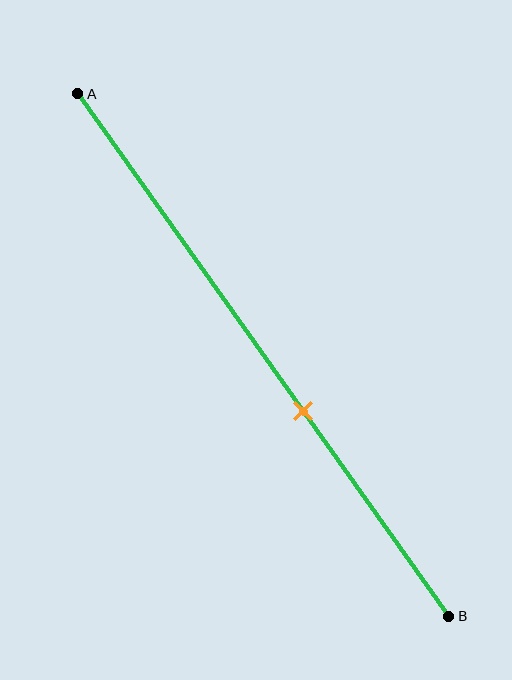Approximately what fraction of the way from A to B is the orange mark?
The orange mark is approximately 60% of the way from A to B.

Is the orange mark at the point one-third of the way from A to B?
No, the mark is at about 60% from A, not at the 33% one-third point.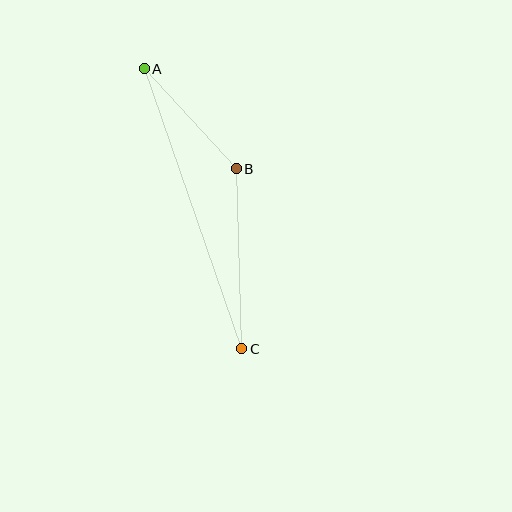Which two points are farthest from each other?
Points A and C are farthest from each other.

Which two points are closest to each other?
Points A and B are closest to each other.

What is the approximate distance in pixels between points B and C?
The distance between B and C is approximately 180 pixels.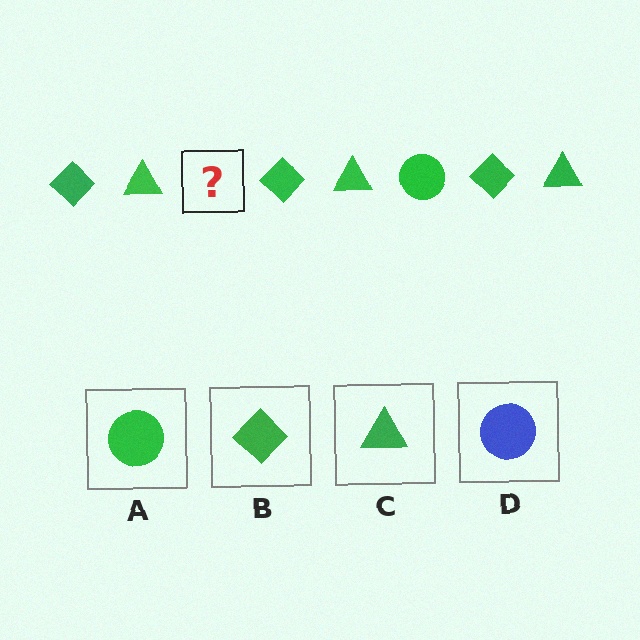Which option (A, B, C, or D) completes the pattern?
A.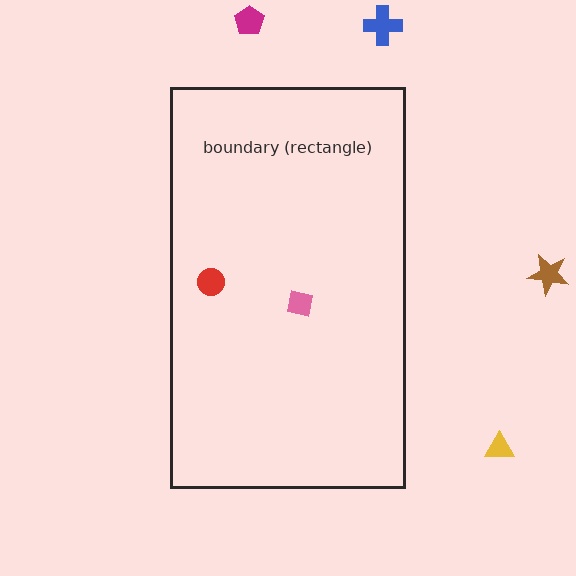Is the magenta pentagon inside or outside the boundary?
Outside.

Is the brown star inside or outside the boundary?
Outside.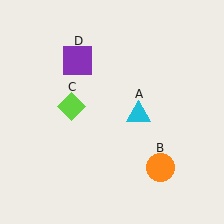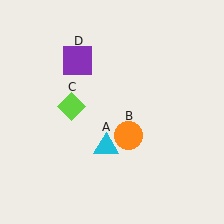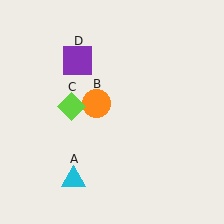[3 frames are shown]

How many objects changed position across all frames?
2 objects changed position: cyan triangle (object A), orange circle (object B).